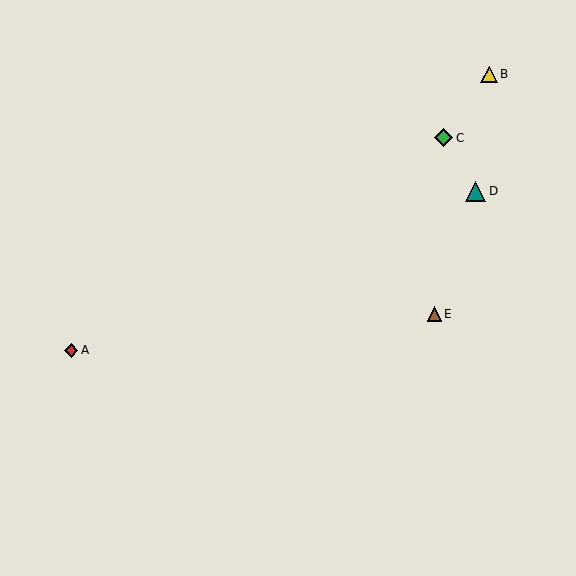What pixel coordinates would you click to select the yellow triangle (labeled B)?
Click at (489, 74) to select the yellow triangle B.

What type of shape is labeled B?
Shape B is a yellow triangle.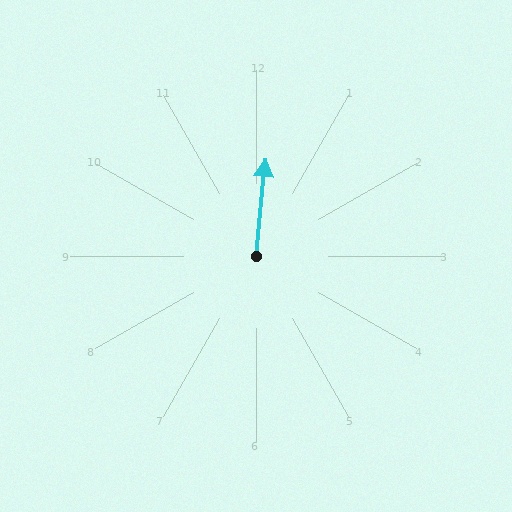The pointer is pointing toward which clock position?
Roughly 12 o'clock.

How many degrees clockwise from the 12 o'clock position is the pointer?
Approximately 5 degrees.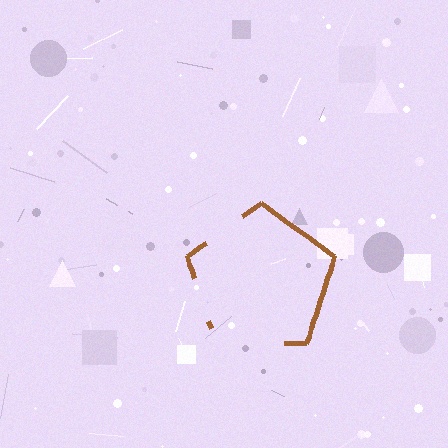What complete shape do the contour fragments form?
The contour fragments form a pentagon.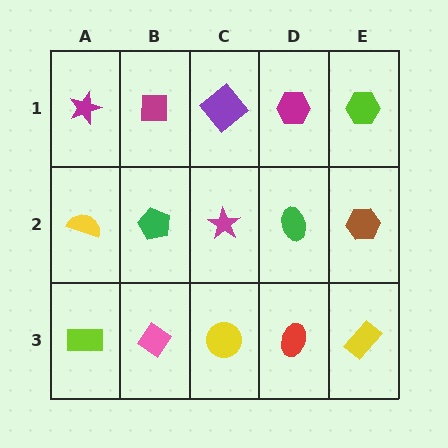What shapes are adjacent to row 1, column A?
A yellow semicircle (row 2, column A), a magenta square (row 1, column B).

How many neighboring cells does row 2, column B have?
4.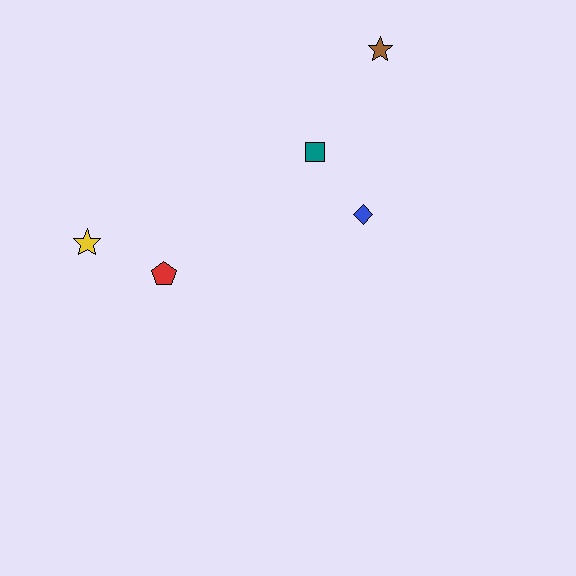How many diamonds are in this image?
There is 1 diamond.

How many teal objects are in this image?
There is 1 teal object.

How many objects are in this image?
There are 5 objects.